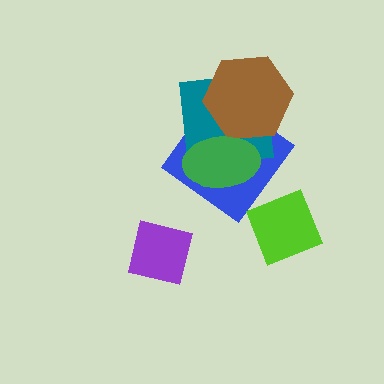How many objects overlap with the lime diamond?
0 objects overlap with the lime diamond.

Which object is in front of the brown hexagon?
The green ellipse is in front of the brown hexagon.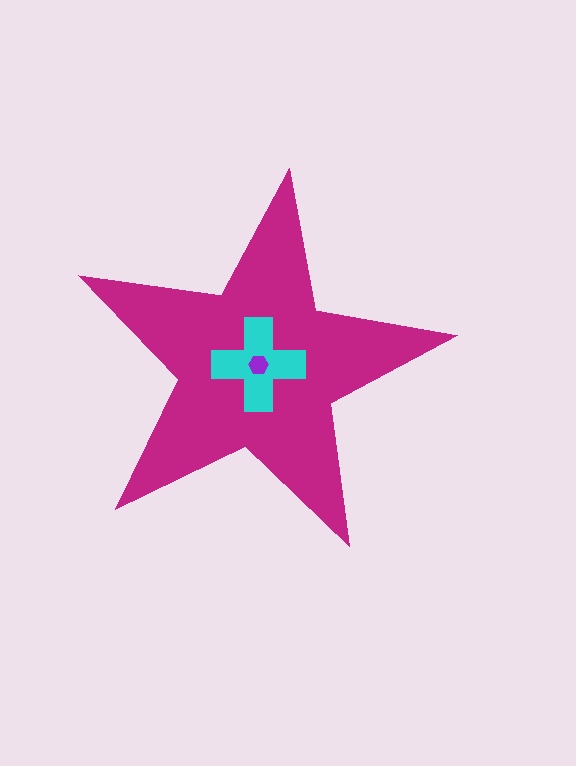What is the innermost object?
The purple hexagon.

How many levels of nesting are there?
3.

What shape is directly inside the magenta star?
The cyan cross.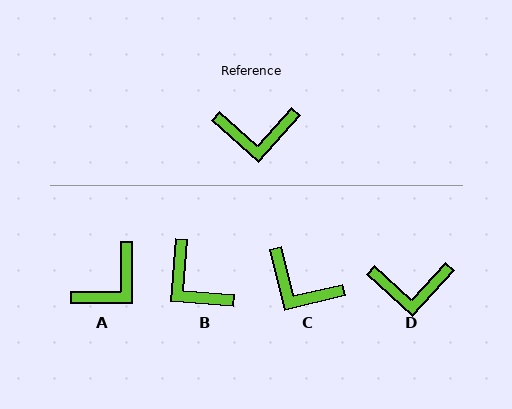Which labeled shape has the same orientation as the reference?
D.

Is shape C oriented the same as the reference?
No, it is off by about 34 degrees.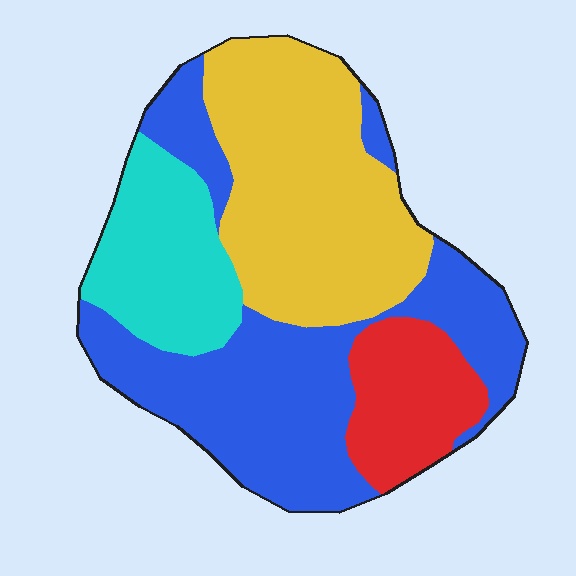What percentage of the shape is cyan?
Cyan takes up less than a quarter of the shape.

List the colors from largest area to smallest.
From largest to smallest: blue, yellow, cyan, red.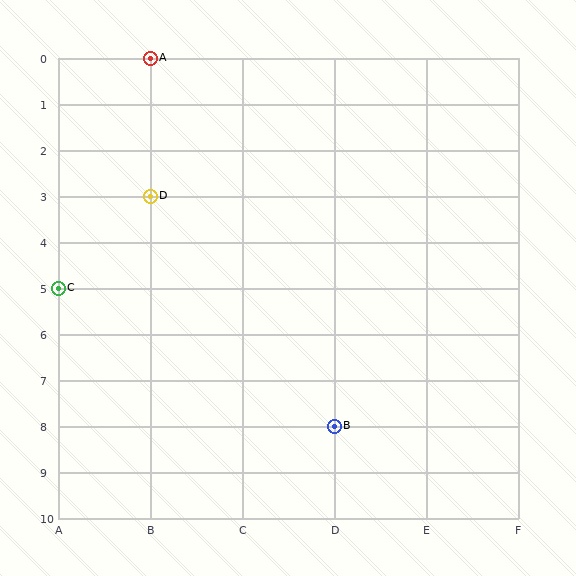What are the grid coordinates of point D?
Point D is at grid coordinates (B, 3).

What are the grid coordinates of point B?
Point B is at grid coordinates (D, 8).